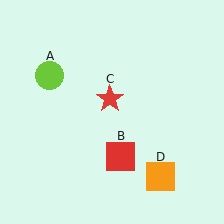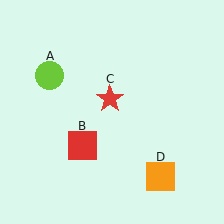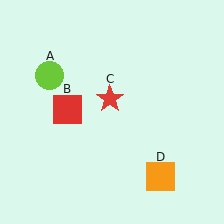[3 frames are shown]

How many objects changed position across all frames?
1 object changed position: red square (object B).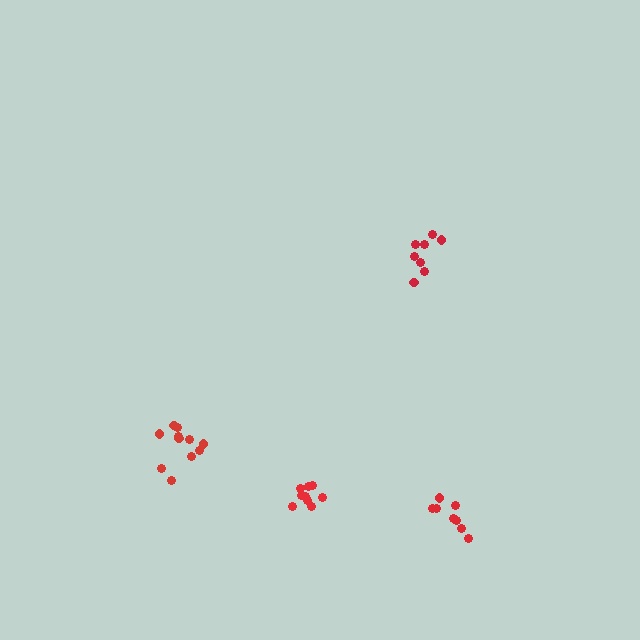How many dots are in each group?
Group 1: 8 dots, Group 2: 8 dots, Group 3: 9 dots, Group 4: 11 dots (36 total).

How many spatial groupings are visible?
There are 4 spatial groupings.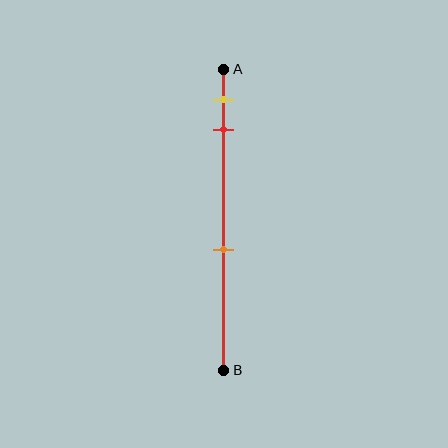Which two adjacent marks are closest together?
The yellow and red marks are the closest adjacent pair.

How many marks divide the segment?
There are 3 marks dividing the segment.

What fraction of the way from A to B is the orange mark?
The orange mark is approximately 60% (0.6) of the way from A to B.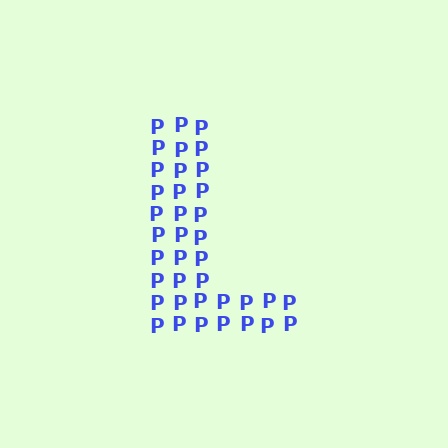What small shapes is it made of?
It is made of small letter P's.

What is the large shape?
The large shape is the letter L.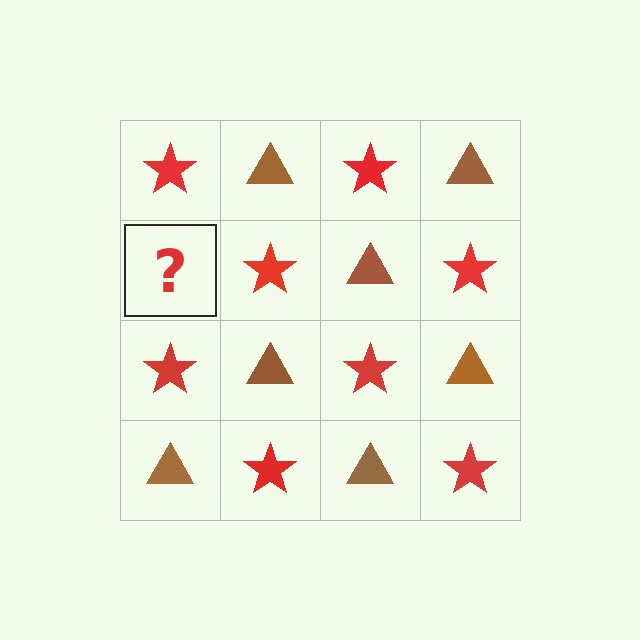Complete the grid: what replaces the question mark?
The question mark should be replaced with a brown triangle.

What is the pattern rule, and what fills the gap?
The rule is that it alternates red star and brown triangle in a checkerboard pattern. The gap should be filled with a brown triangle.